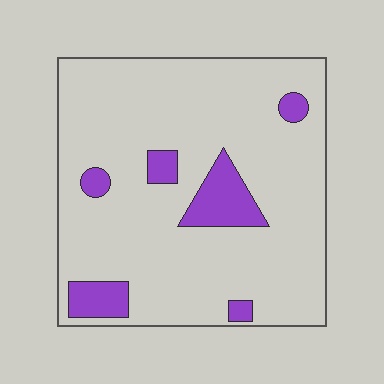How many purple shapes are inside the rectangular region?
6.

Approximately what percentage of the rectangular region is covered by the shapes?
Approximately 15%.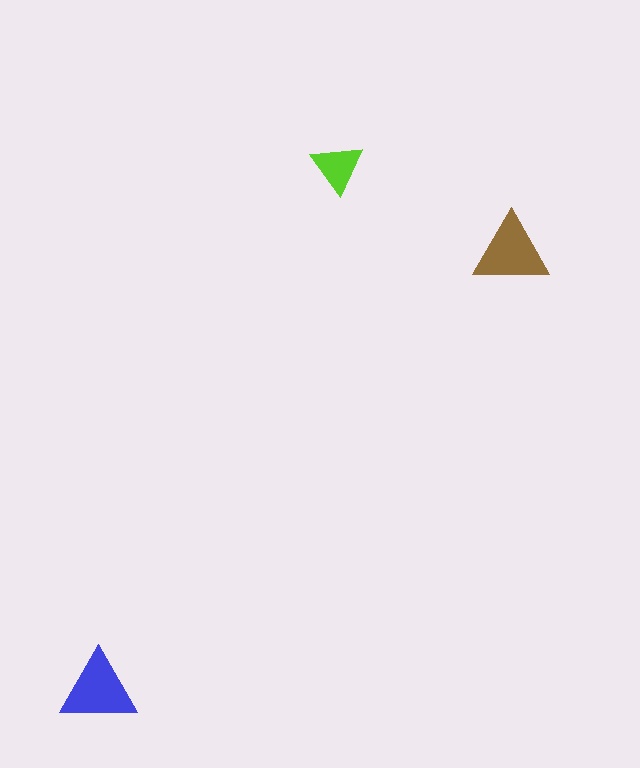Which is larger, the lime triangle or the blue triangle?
The blue one.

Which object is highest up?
The lime triangle is topmost.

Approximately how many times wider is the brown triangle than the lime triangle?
About 1.5 times wider.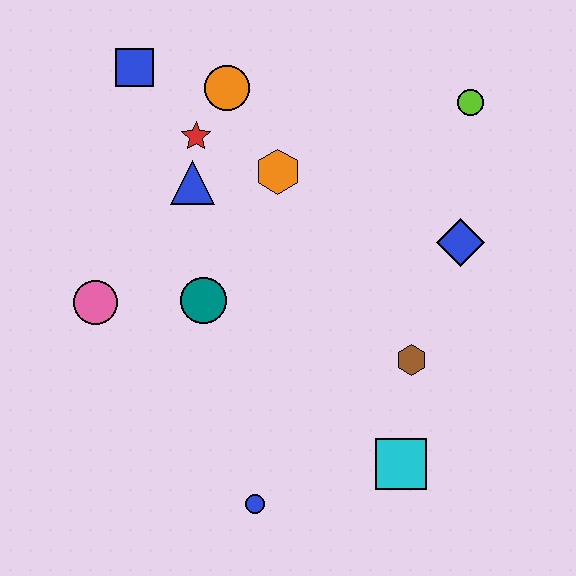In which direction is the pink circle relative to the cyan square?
The pink circle is to the left of the cyan square.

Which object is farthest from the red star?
The cyan square is farthest from the red star.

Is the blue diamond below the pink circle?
No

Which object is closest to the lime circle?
The blue diamond is closest to the lime circle.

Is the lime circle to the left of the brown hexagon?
No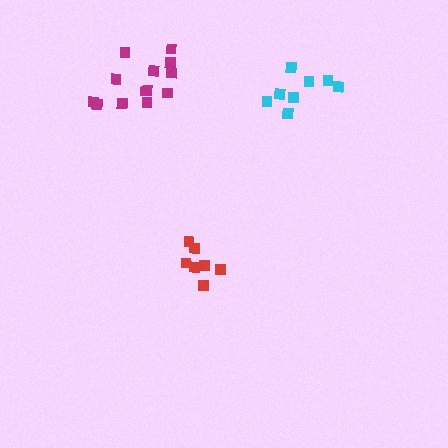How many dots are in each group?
Group 1: 7 dots, Group 2: 13 dots, Group 3: 9 dots (29 total).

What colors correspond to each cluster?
The clusters are colored: red, magenta, cyan.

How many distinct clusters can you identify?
There are 3 distinct clusters.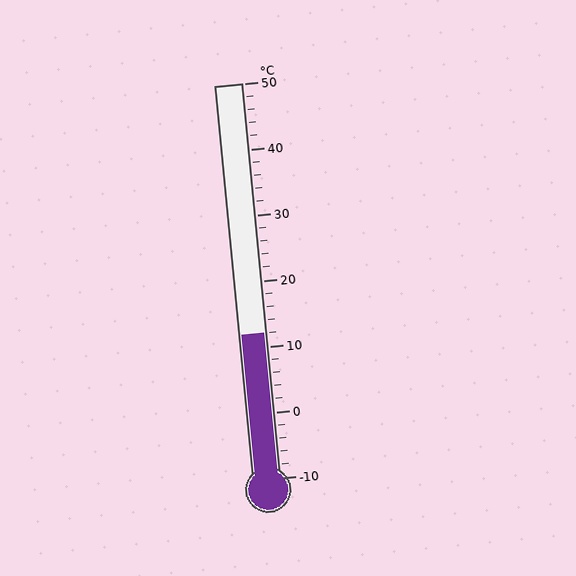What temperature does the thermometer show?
The thermometer shows approximately 12°C.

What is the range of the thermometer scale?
The thermometer scale ranges from -10°C to 50°C.